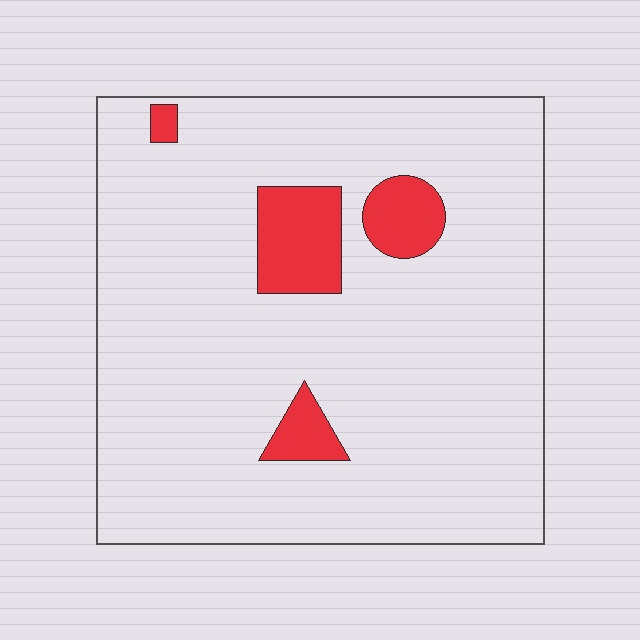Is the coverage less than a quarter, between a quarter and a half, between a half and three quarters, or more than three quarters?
Less than a quarter.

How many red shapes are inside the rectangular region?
4.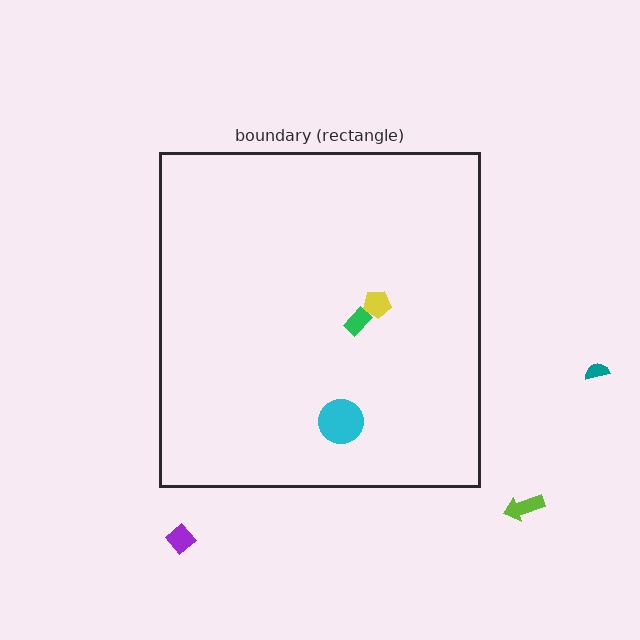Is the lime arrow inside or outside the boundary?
Outside.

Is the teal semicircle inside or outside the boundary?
Outside.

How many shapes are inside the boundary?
3 inside, 3 outside.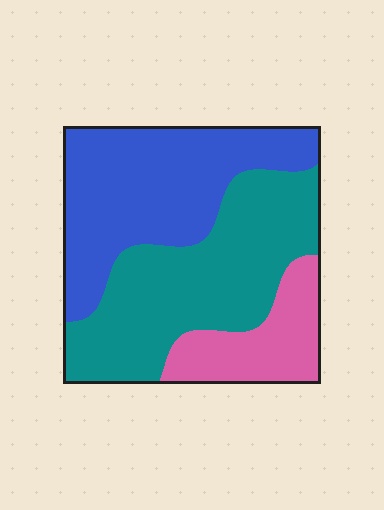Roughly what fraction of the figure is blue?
Blue takes up about two fifths (2/5) of the figure.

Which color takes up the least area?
Pink, at roughly 15%.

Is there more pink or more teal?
Teal.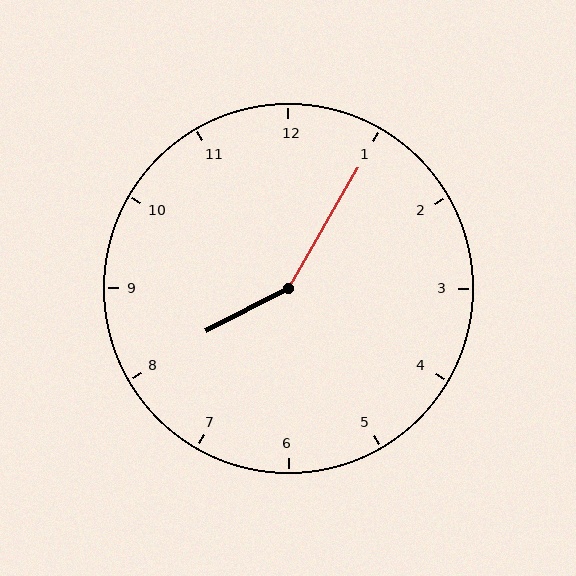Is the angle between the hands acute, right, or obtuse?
It is obtuse.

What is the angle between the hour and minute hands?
Approximately 148 degrees.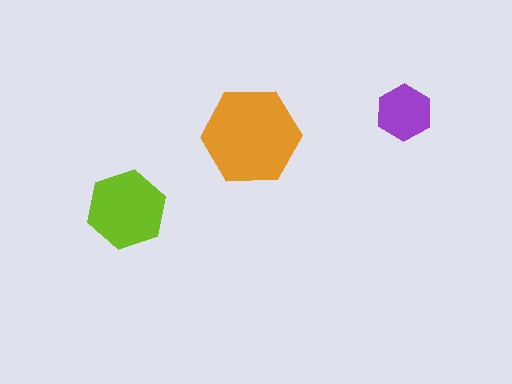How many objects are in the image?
There are 3 objects in the image.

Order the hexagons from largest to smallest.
the orange one, the lime one, the purple one.